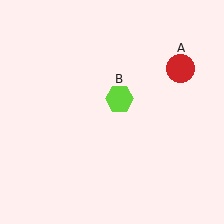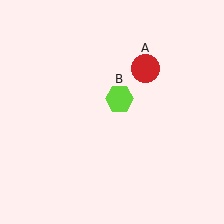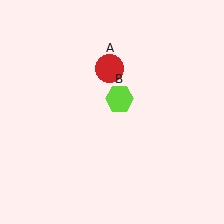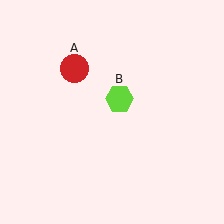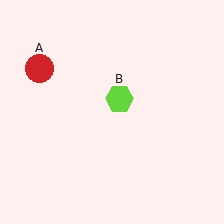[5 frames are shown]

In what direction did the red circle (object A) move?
The red circle (object A) moved left.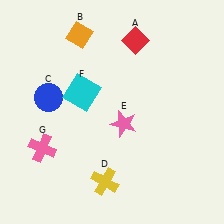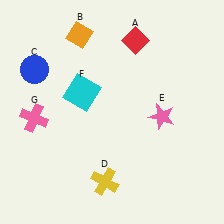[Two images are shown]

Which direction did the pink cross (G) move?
The pink cross (G) moved up.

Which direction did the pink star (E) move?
The pink star (E) moved right.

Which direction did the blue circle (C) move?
The blue circle (C) moved up.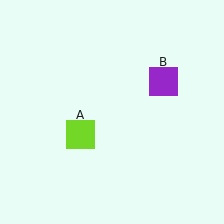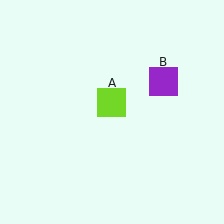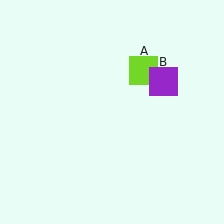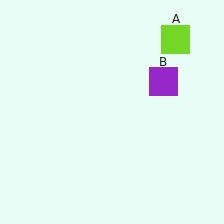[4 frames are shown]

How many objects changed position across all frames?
1 object changed position: lime square (object A).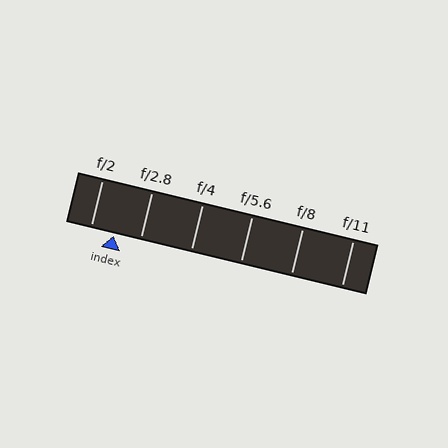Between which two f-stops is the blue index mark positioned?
The index mark is between f/2 and f/2.8.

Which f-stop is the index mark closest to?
The index mark is closest to f/2.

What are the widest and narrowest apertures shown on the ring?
The widest aperture shown is f/2 and the narrowest is f/11.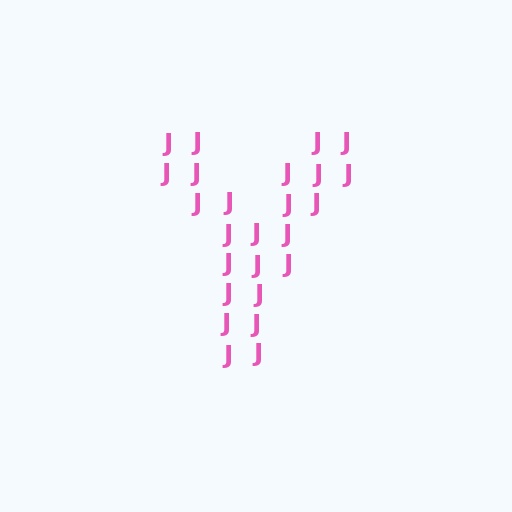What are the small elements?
The small elements are letter J's.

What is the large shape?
The large shape is the letter Y.